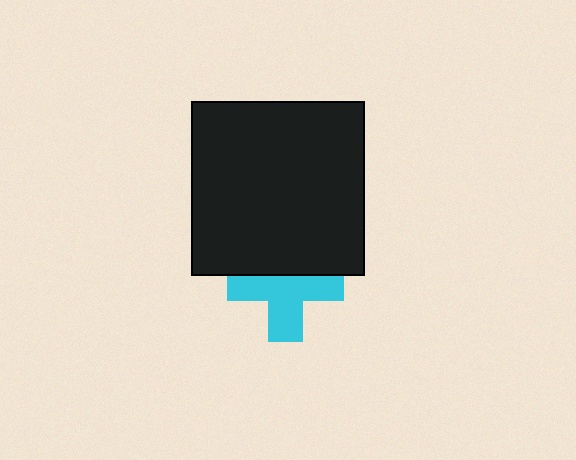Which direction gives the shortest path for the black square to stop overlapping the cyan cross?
Moving up gives the shortest separation.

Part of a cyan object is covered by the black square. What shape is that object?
It is a cross.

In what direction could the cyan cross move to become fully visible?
The cyan cross could move down. That would shift it out from behind the black square entirely.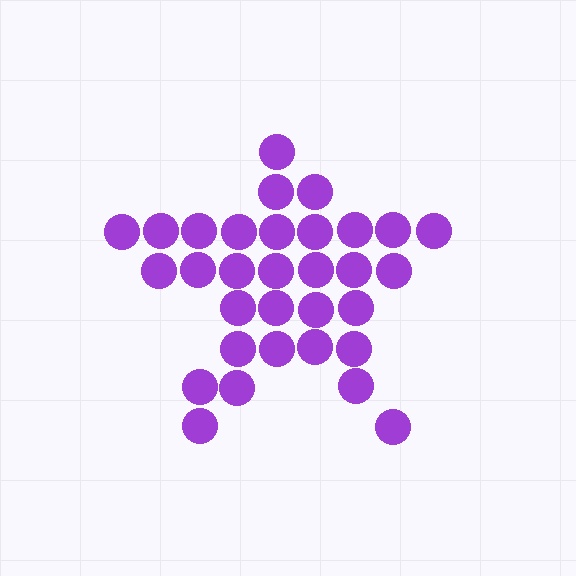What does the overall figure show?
The overall figure shows a star.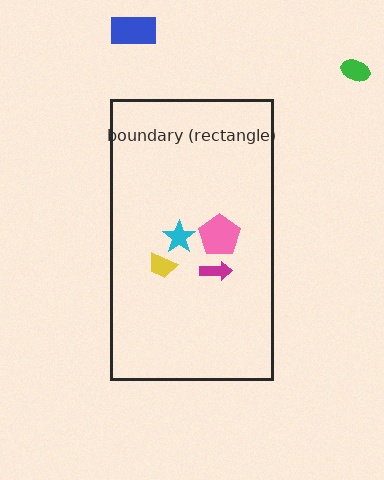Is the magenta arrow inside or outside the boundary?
Inside.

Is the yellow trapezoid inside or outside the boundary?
Inside.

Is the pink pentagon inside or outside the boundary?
Inside.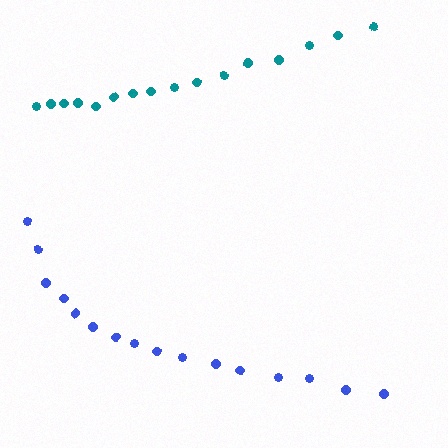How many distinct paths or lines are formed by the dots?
There are 2 distinct paths.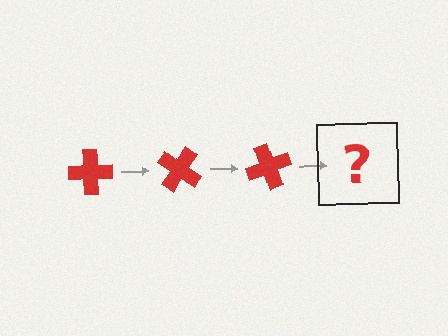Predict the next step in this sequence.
The next step is a red cross rotated 105 degrees.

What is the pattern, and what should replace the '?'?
The pattern is that the cross rotates 35 degrees each step. The '?' should be a red cross rotated 105 degrees.